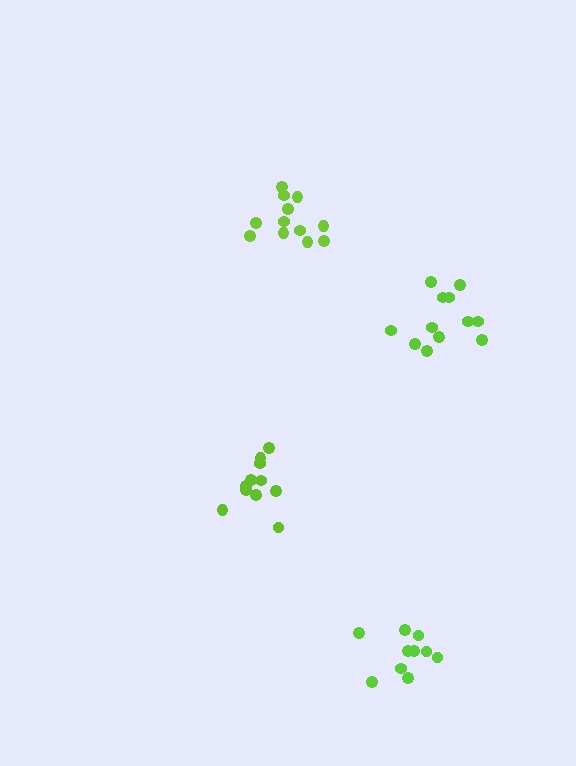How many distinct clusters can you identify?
There are 4 distinct clusters.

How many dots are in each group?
Group 1: 12 dots, Group 2: 11 dots, Group 3: 10 dots, Group 4: 12 dots (45 total).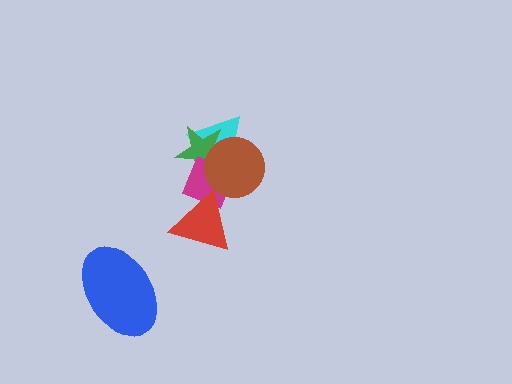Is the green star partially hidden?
Yes, it is partially covered by another shape.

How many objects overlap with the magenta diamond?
4 objects overlap with the magenta diamond.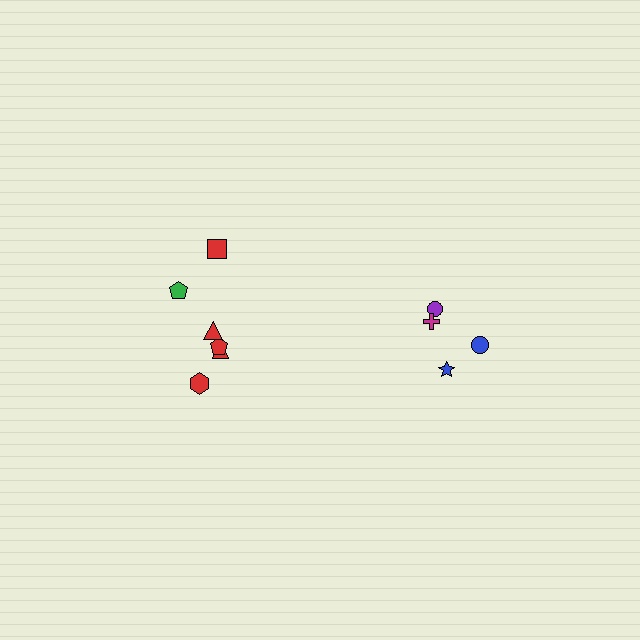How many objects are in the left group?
There are 6 objects.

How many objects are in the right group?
There are 4 objects.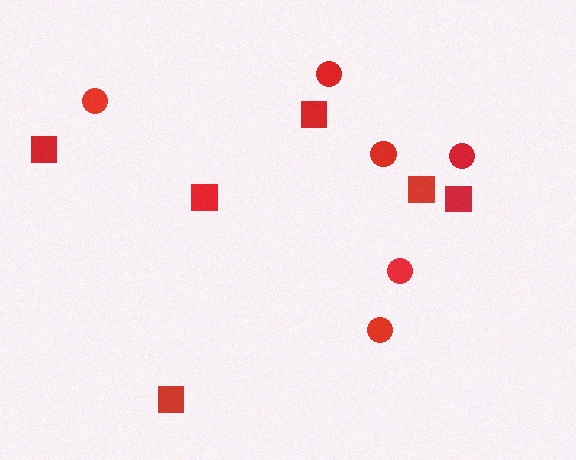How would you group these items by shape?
There are 2 groups: one group of squares (6) and one group of circles (6).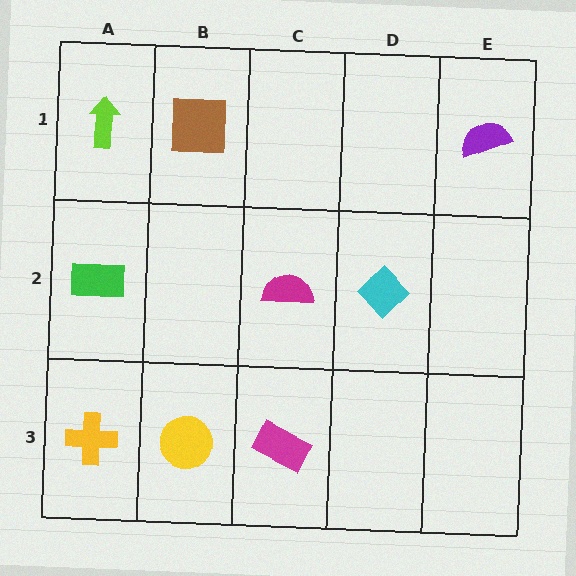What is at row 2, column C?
A magenta semicircle.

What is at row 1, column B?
A brown square.